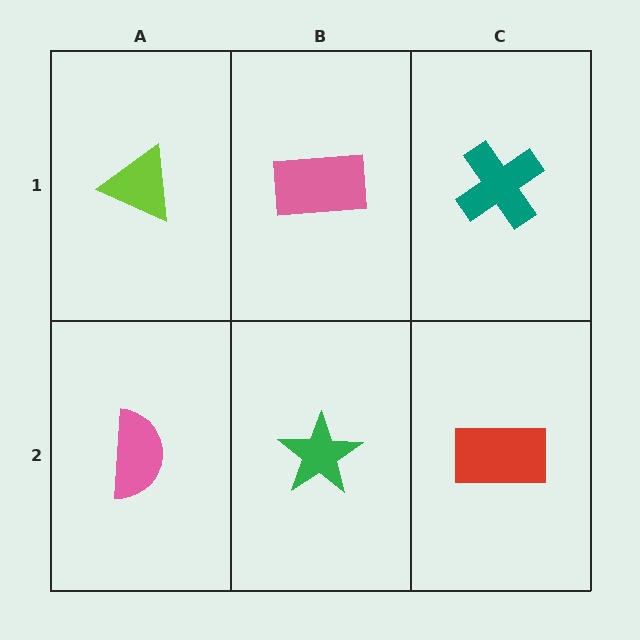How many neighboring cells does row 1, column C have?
2.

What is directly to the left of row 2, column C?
A green star.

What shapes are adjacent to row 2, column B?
A pink rectangle (row 1, column B), a pink semicircle (row 2, column A), a red rectangle (row 2, column C).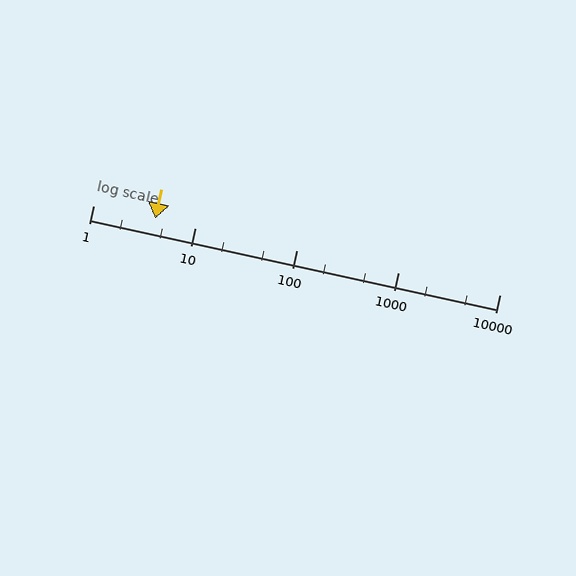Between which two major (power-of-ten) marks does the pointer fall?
The pointer is between 1 and 10.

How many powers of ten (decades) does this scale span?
The scale spans 4 decades, from 1 to 10000.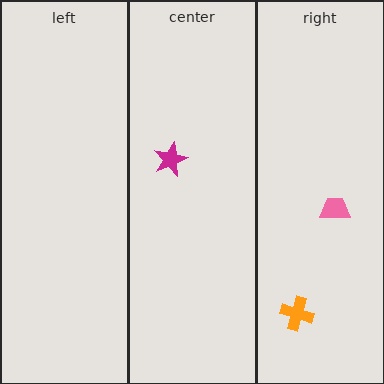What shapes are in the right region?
The pink trapezoid, the orange cross.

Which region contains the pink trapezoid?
The right region.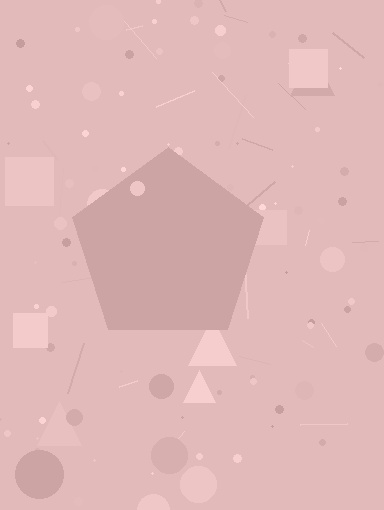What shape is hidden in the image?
A pentagon is hidden in the image.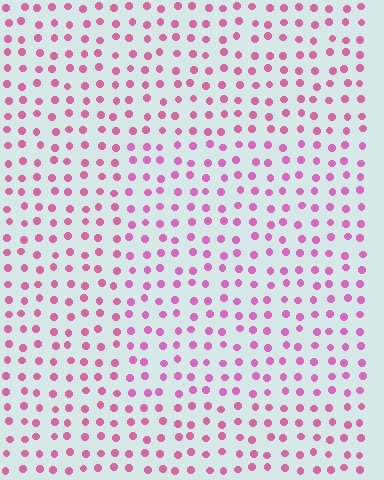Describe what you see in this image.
The image is filled with small pink elements in a uniform arrangement. A rectangle-shaped region is visible where the elements are tinted to a slightly different hue, forming a subtle color boundary.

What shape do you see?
I see a rectangle.